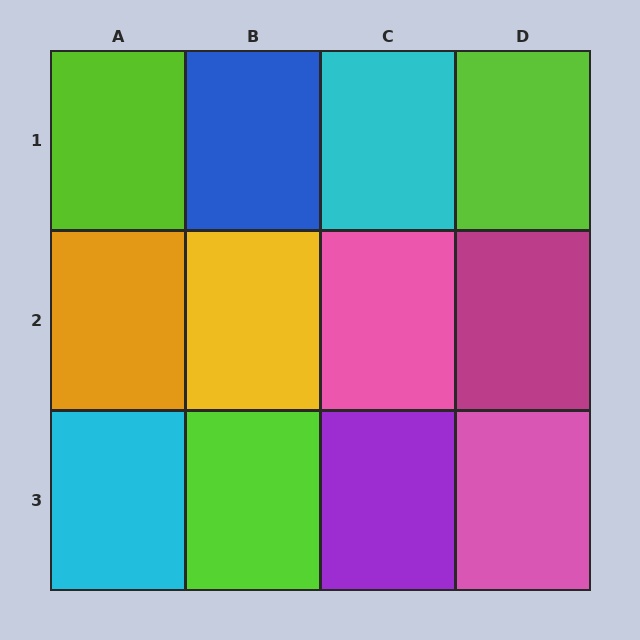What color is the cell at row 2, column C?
Pink.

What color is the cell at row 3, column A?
Cyan.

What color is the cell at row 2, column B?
Yellow.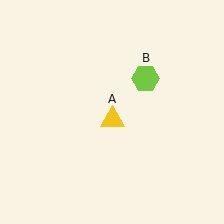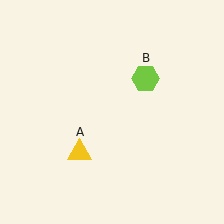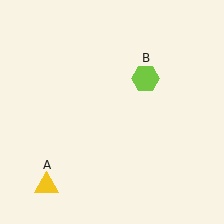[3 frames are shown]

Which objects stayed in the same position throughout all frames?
Lime hexagon (object B) remained stationary.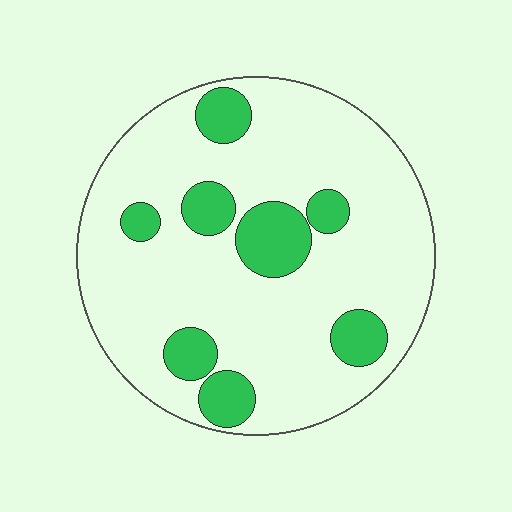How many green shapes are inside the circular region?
8.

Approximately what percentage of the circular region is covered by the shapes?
Approximately 20%.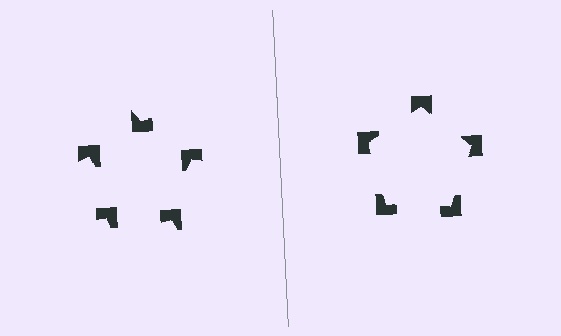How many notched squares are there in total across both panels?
10 — 5 on each side.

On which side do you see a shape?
An illusory pentagon appears on the right side. On the left side the wedge cuts are rotated, so no coherent shape forms.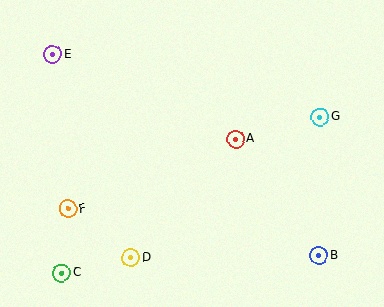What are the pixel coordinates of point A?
Point A is at (235, 139).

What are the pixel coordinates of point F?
Point F is at (68, 209).